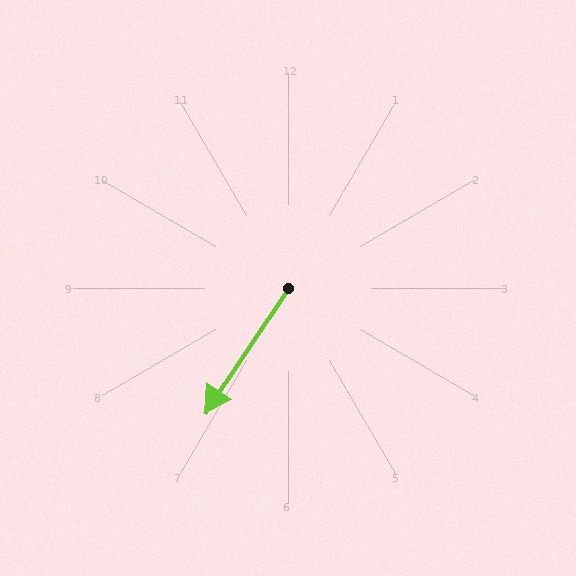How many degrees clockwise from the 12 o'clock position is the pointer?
Approximately 214 degrees.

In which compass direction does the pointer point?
Southwest.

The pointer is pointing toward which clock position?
Roughly 7 o'clock.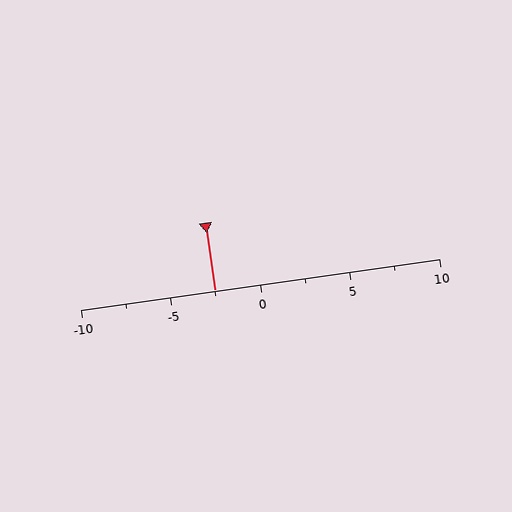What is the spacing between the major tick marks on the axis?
The major ticks are spaced 5 apart.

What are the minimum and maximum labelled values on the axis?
The axis runs from -10 to 10.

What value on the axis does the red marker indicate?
The marker indicates approximately -2.5.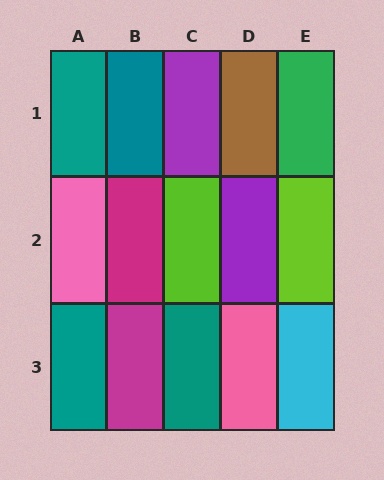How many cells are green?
1 cell is green.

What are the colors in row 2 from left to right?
Pink, magenta, lime, purple, lime.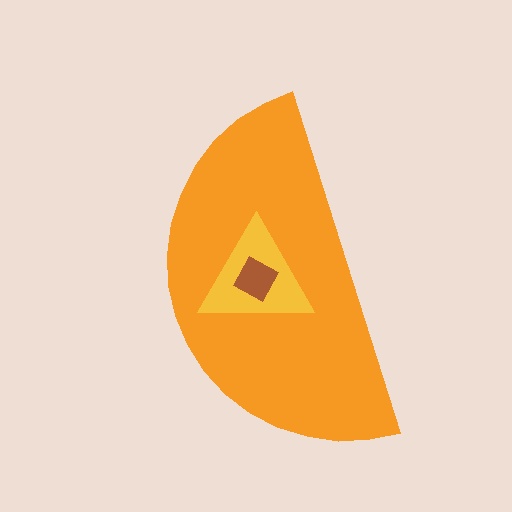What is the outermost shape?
The orange semicircle.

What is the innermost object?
The brown square.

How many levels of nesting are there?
3.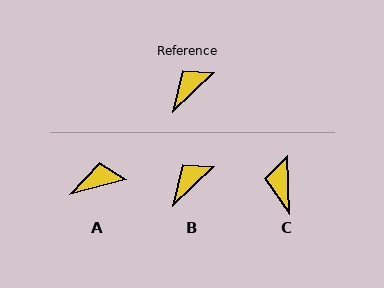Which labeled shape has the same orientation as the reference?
B.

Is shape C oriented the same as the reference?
No, it is off by about 49 degrees.